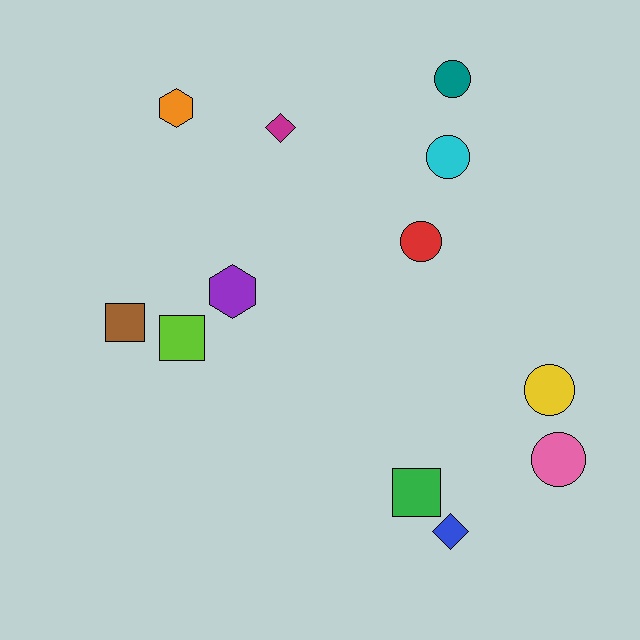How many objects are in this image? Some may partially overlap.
There are 12 objects.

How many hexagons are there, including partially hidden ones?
There are 2 hexagons.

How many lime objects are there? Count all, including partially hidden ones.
There is 1 lime object.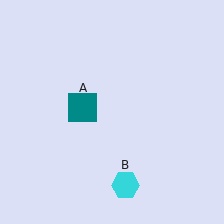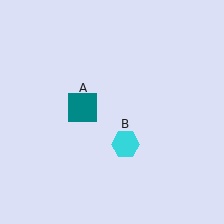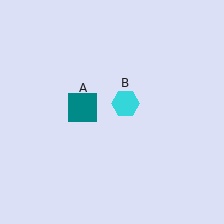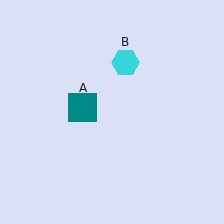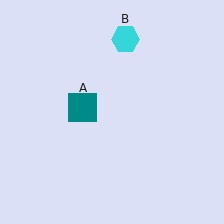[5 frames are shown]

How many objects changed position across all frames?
1 object changed position: cyan hexagon (object B).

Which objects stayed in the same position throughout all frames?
Teal square (object A) remained stationary.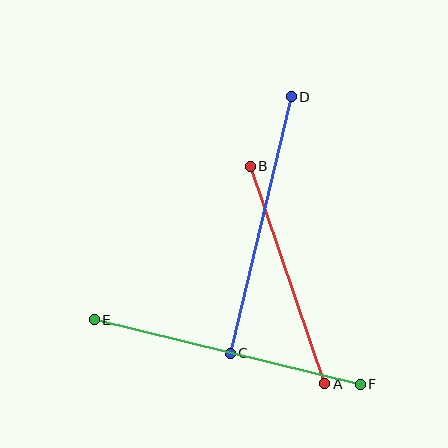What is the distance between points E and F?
The distance is approximately 274 pixels.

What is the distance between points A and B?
The distance is approximately 230 pixels.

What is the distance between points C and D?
The distance is approximately 264 pixels.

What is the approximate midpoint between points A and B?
The midpoint is at approximately (288, 275) pixels.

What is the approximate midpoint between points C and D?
The midpoint is at approximately (261, 225) pixels.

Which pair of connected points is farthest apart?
Points E and F are farthest apart.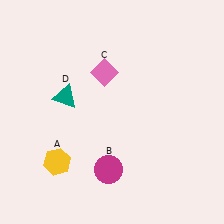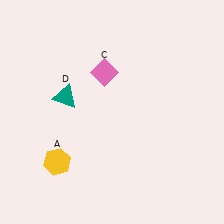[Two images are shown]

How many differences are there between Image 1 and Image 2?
There is 1 difference between the two images.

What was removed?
The magenta circle (B) was removed in Image 2.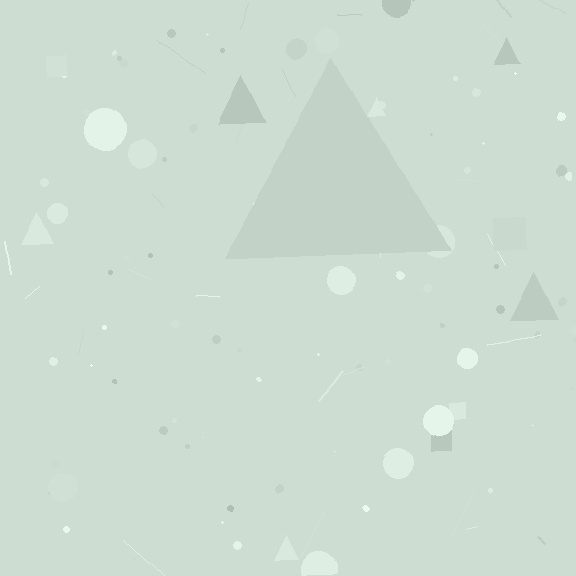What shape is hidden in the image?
A triangle is hidden in the image.